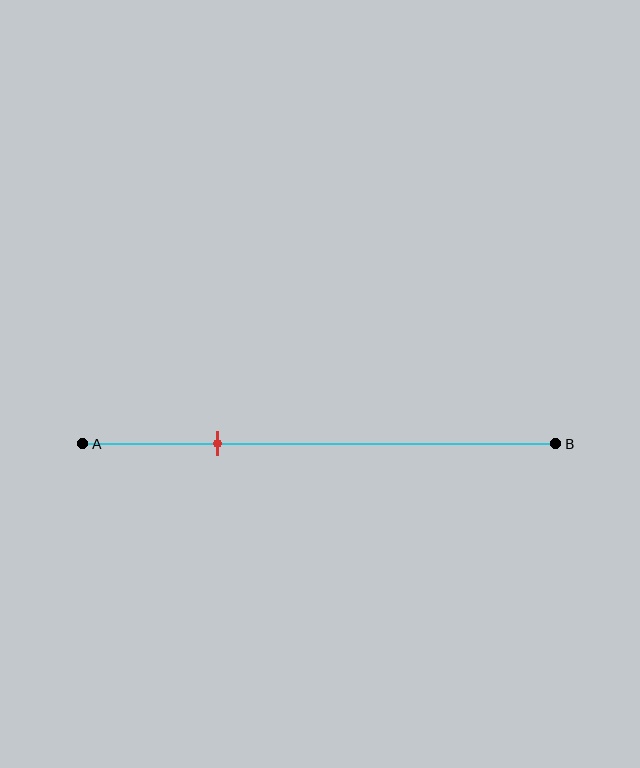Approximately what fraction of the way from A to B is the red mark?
The red mark is approximately 30% of the way from A to B.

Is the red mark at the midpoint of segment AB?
No, the mark is at about 30% from A, not at the 50% midpoint.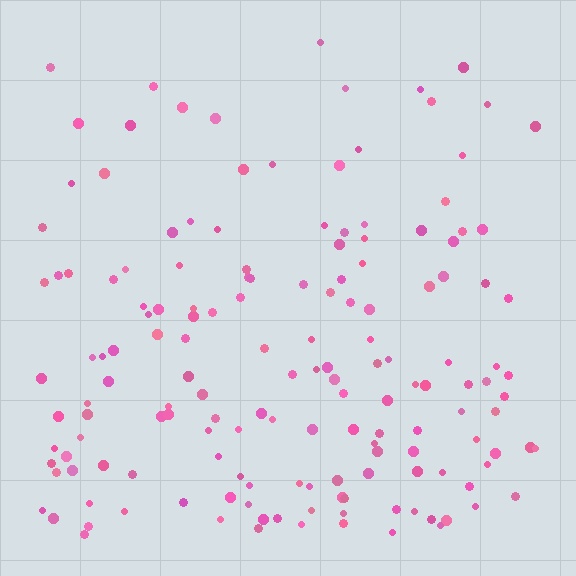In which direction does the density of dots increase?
From top to bottom, with the bottom side densest.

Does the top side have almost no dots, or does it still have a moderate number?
Still a moderate number, just noticeably fewer than the bottom.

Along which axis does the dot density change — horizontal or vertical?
Vertical.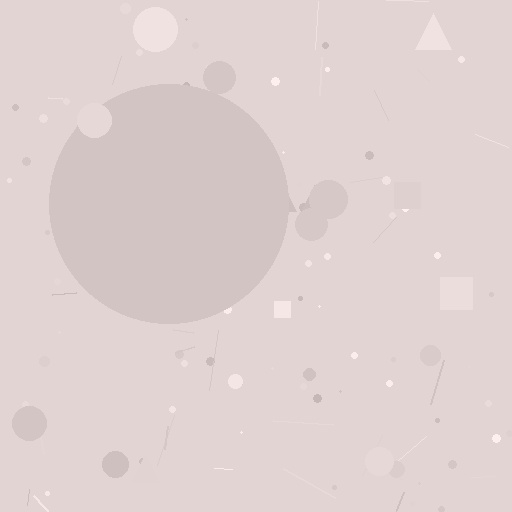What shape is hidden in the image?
A circle is hidden in the image.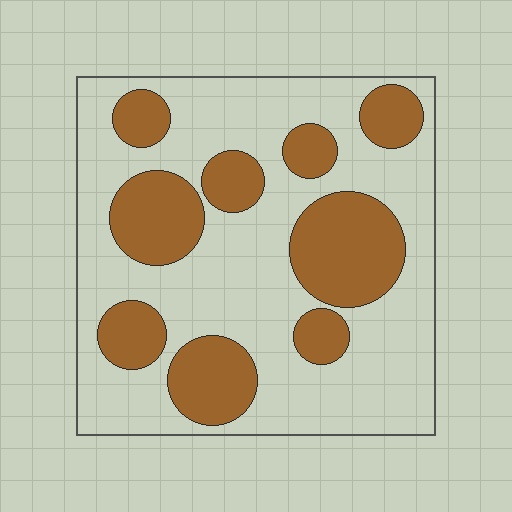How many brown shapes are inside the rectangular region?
9.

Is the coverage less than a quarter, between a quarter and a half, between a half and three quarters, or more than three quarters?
Between a quarter and a half.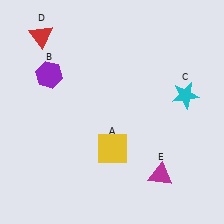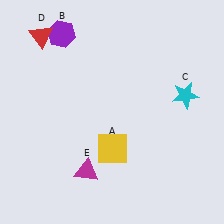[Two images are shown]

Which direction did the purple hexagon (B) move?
The purple hexagon (B) moved up.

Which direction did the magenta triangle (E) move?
The magenta triangle (E) moved left.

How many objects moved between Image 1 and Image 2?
2 objects moved between the two images.